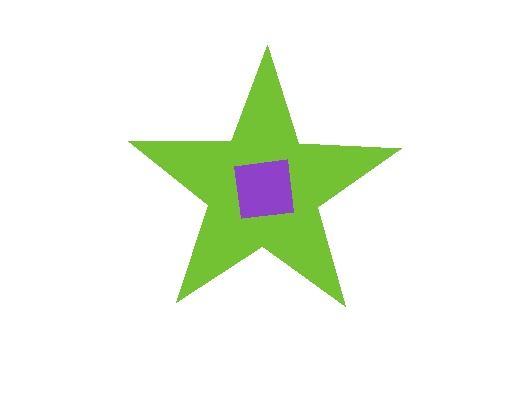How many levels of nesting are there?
2.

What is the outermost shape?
The lime star.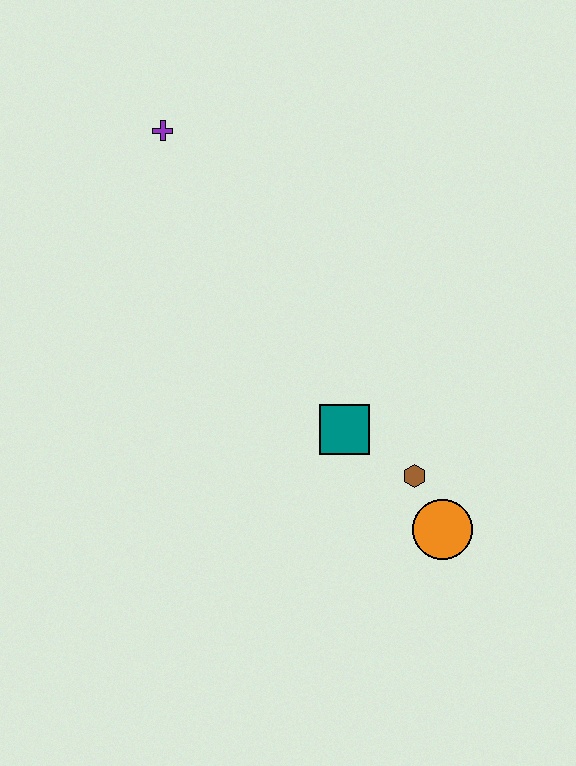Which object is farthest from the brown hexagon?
The purple cross is farthest from the brown hexagon.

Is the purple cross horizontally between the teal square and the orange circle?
No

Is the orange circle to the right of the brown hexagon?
Yes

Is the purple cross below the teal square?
No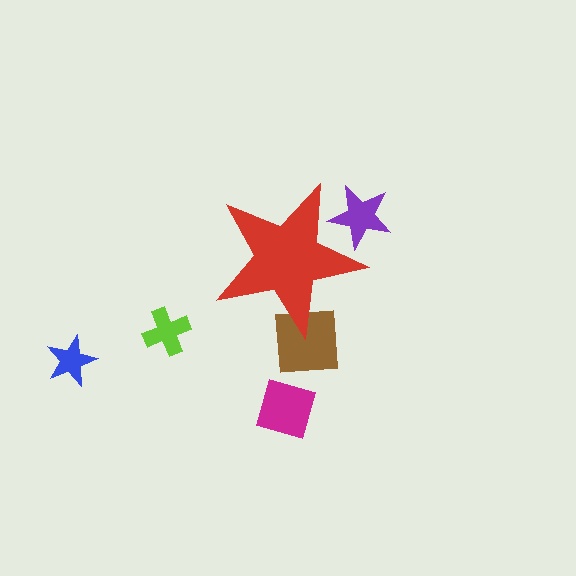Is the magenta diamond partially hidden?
No, the magenta diamond is fully visible.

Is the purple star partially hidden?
Yes, the purple star is partially hidden behind the red star.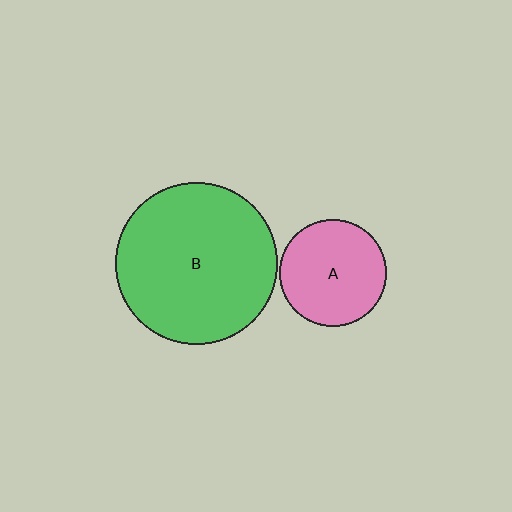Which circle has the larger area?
Circle B (green).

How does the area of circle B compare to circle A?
Approximately 2.3 times.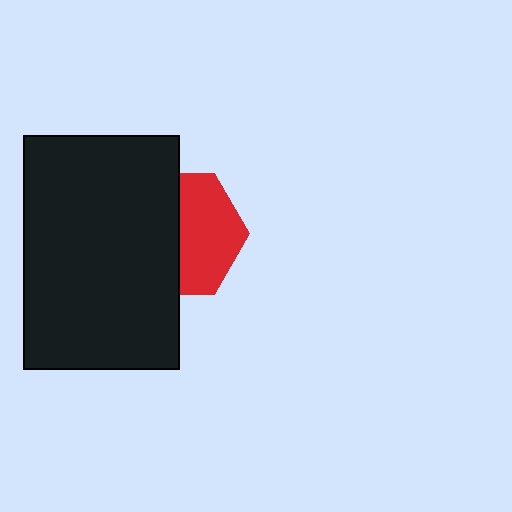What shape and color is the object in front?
The object in front is a black rectangle.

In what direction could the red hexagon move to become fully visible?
The red hexagon could move right. That would shift it out from behind the black rectangle entirely.